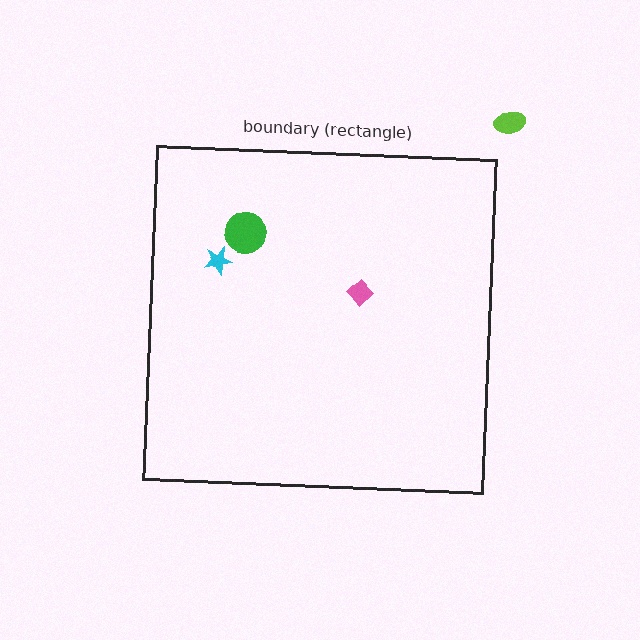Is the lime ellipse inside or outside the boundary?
Outside.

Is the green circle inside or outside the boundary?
Inside.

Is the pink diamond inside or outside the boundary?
Inside.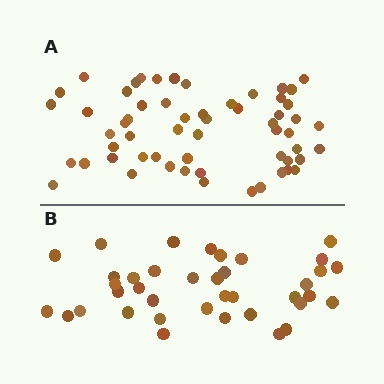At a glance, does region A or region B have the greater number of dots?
Region A (the top region) has more dots.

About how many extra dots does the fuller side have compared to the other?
Region A has approximately 20 more dots than region B.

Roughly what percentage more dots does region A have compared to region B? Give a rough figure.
About 55% more.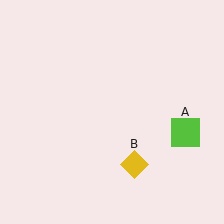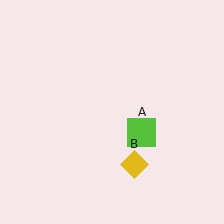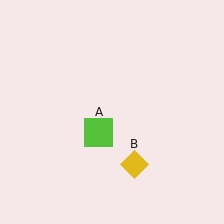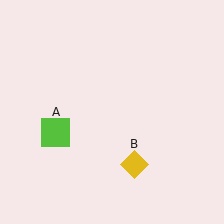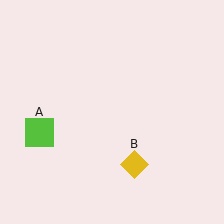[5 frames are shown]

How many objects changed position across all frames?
1 object changed position: lime square (object A).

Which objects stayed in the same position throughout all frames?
Yellow diamond (object B) remained stationary.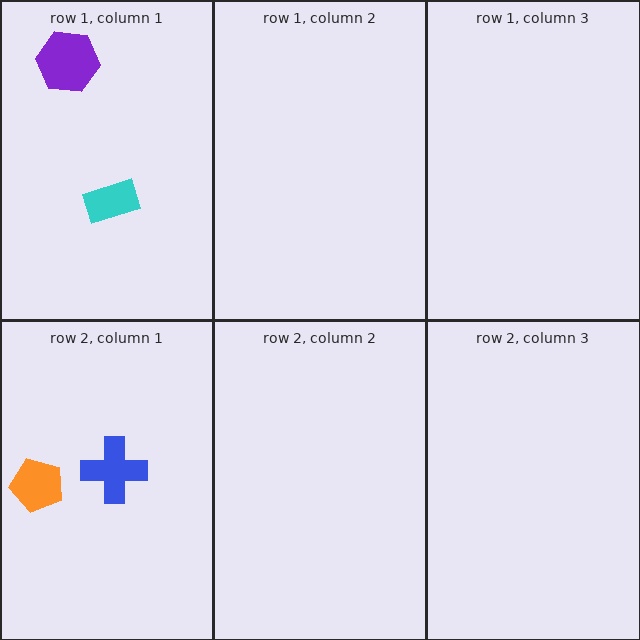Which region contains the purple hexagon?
The row 1, column 1 region.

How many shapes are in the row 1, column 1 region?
2.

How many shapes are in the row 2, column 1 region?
2.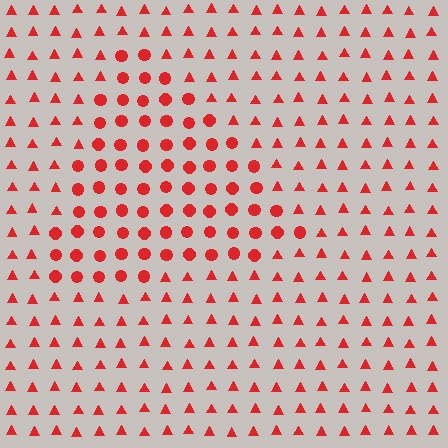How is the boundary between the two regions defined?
The boundary is defined by a change in element shape: circles inside vs. triangles outside. All elements share the same color and spacing.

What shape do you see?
I see a triangle.